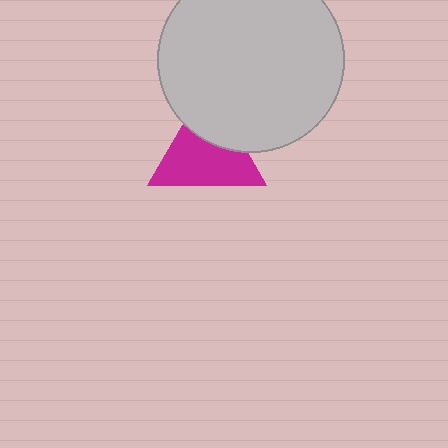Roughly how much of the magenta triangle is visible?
Most of it is visible (roughly 67%).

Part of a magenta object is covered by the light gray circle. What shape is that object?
It is a triangle.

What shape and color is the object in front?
The object in front is a light gray circle.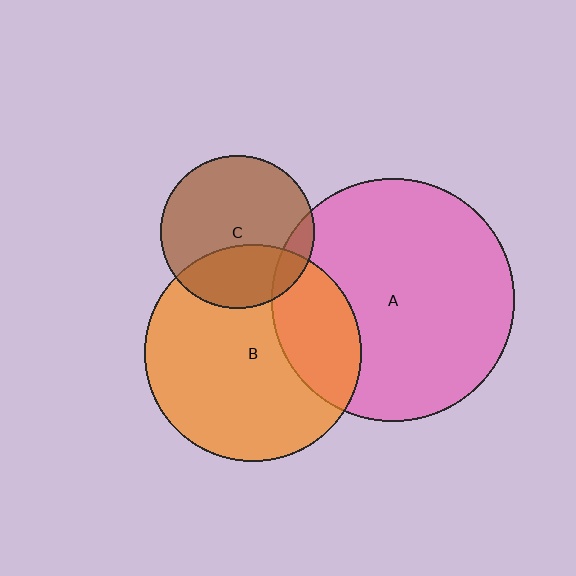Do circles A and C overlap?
Yes.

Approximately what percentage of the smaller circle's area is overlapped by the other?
Approximately 10%.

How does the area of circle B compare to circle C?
Approximately 2.0 times.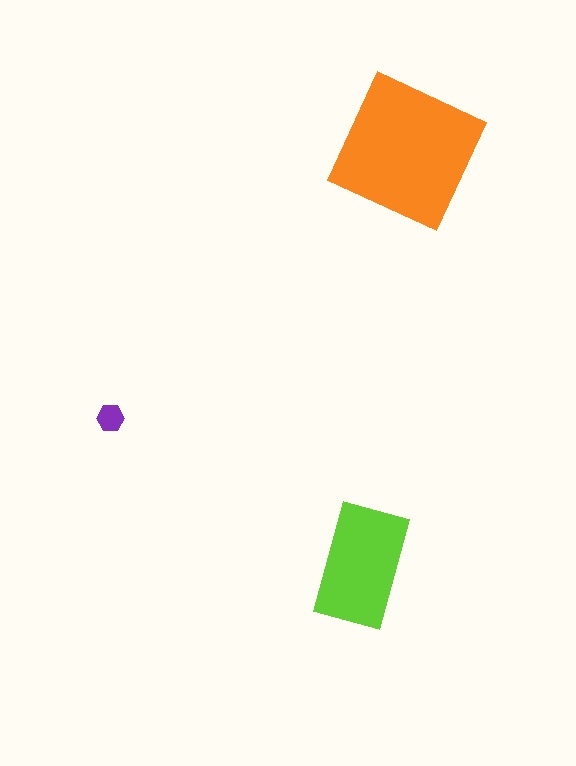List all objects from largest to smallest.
The orange square, the lime rectangle, the purple hexagon.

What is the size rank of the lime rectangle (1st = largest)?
2nd.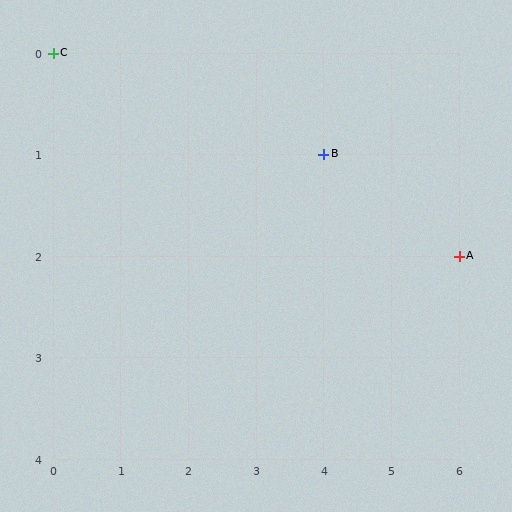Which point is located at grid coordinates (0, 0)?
Point C is at (0, 0).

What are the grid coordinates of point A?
Point A is at grid coordinates (6, 2).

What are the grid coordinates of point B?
Point B is at grid coordinates (4, 1).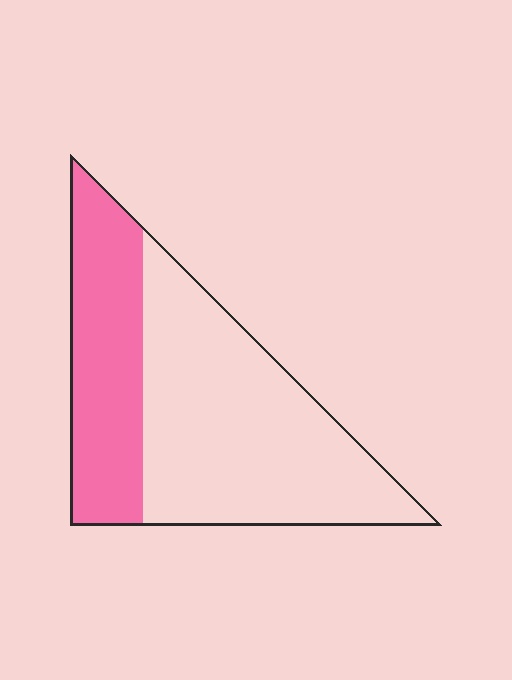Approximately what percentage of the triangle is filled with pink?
Approximately 35%.